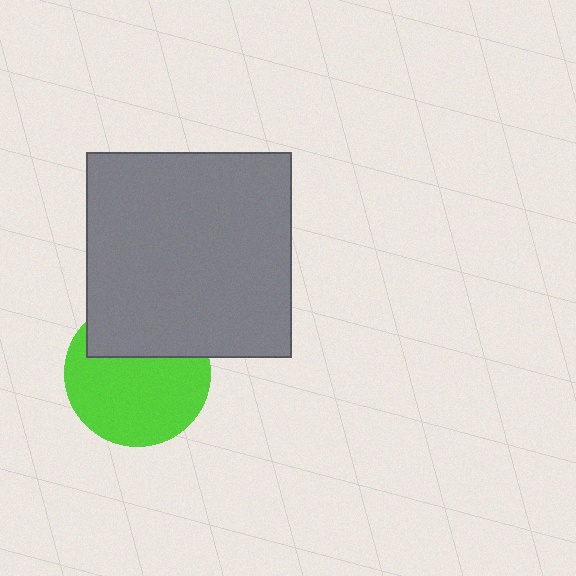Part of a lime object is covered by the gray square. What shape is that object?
It is a circle.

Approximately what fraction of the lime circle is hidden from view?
Roughly 34% of the lime circle is hidden behind the gray square.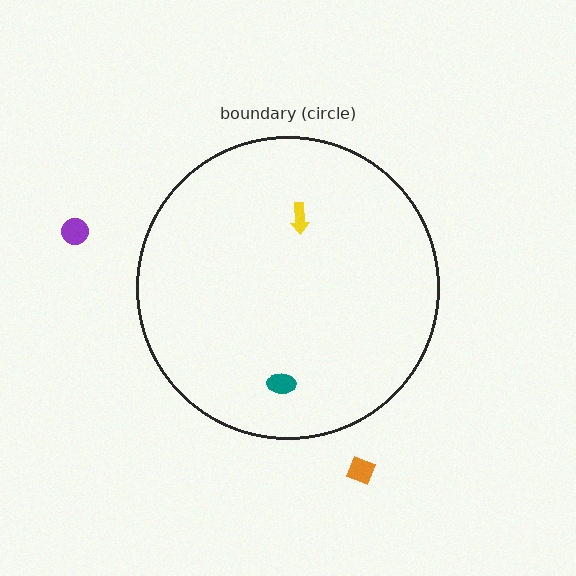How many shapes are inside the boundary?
2 inside, 2 outside.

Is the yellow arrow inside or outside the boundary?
Inside.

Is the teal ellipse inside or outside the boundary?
Inside.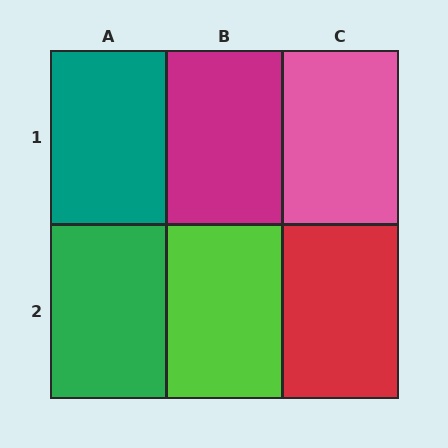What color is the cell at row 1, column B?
Magenta.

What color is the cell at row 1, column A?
Teal.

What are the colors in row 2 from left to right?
Green, lime, red.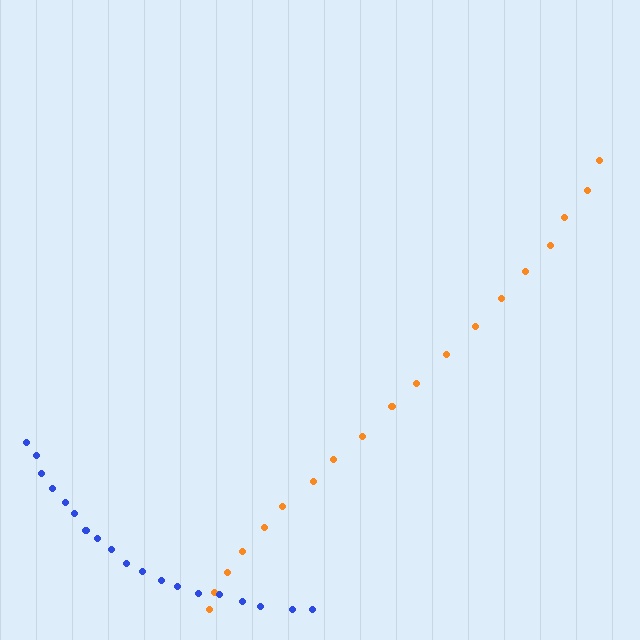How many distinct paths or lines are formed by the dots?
There are 2 distinct paths.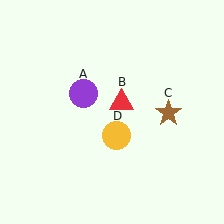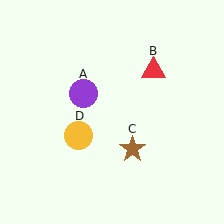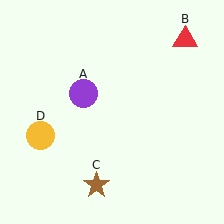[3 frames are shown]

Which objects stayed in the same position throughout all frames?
Purple circle (object A) remained stationary.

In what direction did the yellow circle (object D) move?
The yellow circle (object D) moved left.